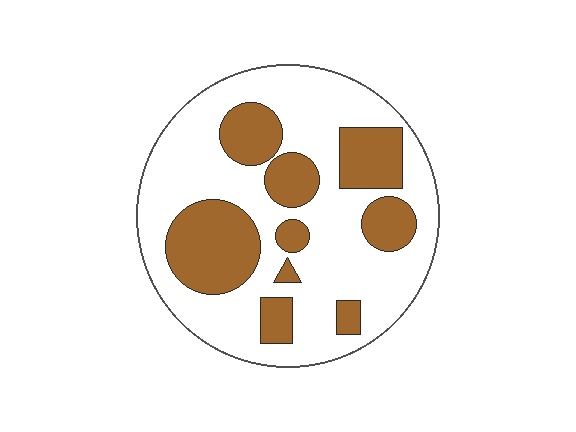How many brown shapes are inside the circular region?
9.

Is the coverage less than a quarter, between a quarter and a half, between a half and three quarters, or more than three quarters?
Between a quarter and a half.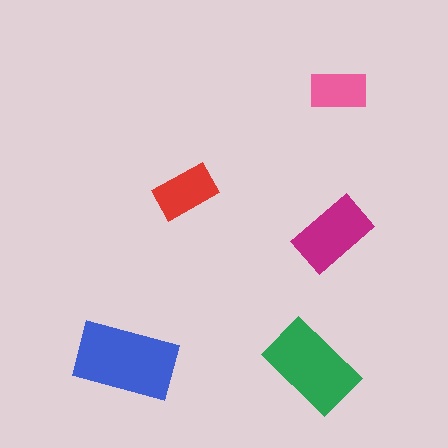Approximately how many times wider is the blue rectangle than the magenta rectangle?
About 1.5 times wider.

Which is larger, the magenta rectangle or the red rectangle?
The magenta one.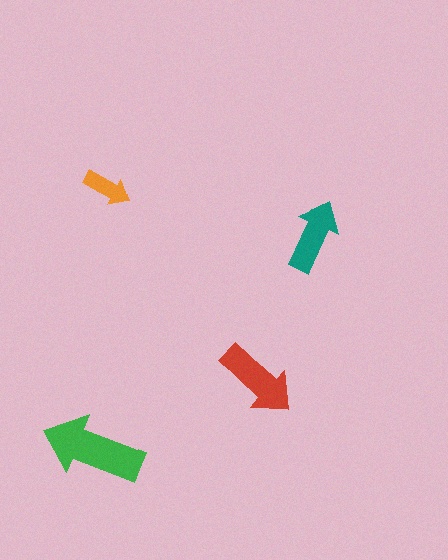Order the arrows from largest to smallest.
the green one, the red one, the teal one, the orange one.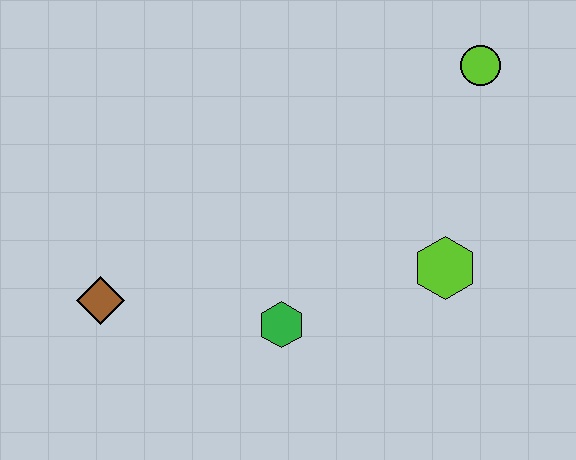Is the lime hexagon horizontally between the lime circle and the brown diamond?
Yes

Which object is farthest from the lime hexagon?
The brown diamond is farthest from the lime hexagon.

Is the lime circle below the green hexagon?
No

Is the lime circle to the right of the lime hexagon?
Yes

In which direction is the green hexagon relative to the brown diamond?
The green hexagon is to the right of the brown diamond.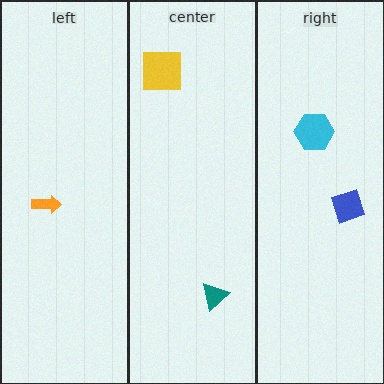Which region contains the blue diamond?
The right region.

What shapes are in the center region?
The yellow square, the teal triangle.